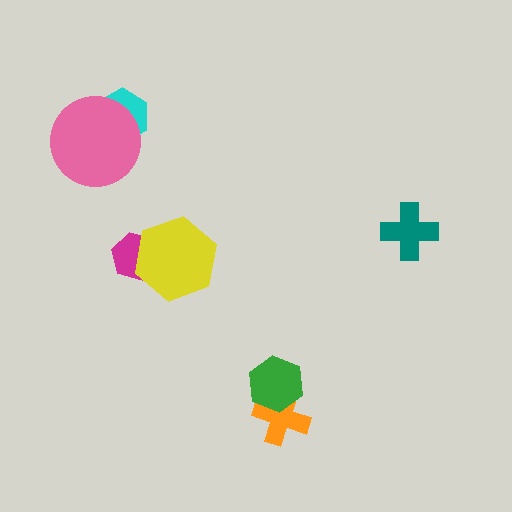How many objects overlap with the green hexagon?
1 object overlaps with the green hexagon.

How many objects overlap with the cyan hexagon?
1 object overlaps with the cyan hexagon.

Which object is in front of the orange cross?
The green hexagon is in front of the orange cross.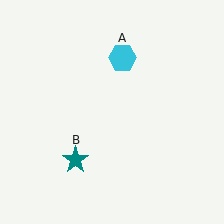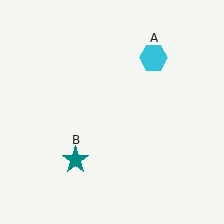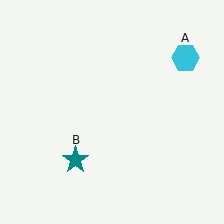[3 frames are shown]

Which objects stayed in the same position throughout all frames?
Teal star (object B) remained stationary.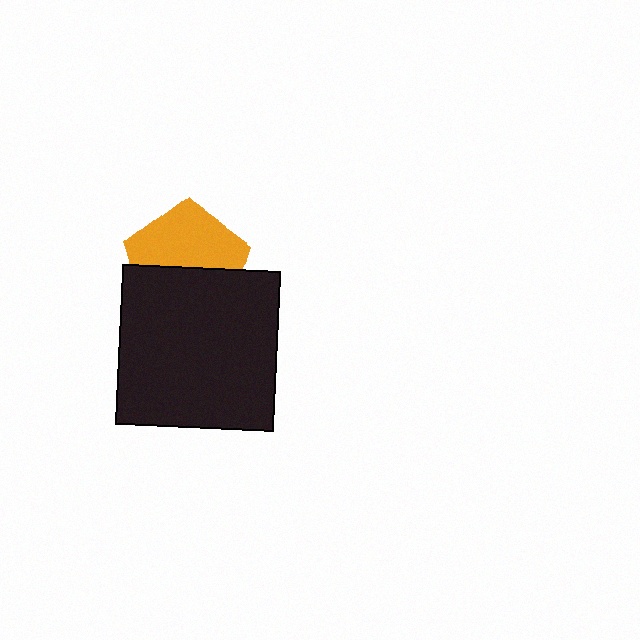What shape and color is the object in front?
The object in front is a black rectangle.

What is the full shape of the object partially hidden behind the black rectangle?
The partially hidden object is an orange pentagon.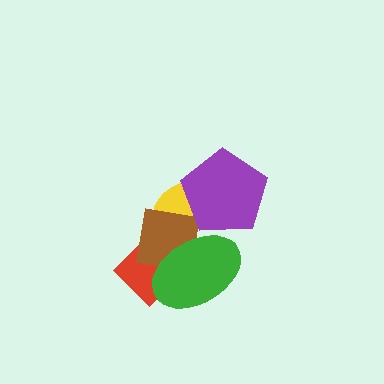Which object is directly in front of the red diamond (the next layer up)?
The brown square is directly in front of the red diamond.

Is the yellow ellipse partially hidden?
Yes, it is partially covered by another shape.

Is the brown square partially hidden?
Yes, it is partially covered by another shape.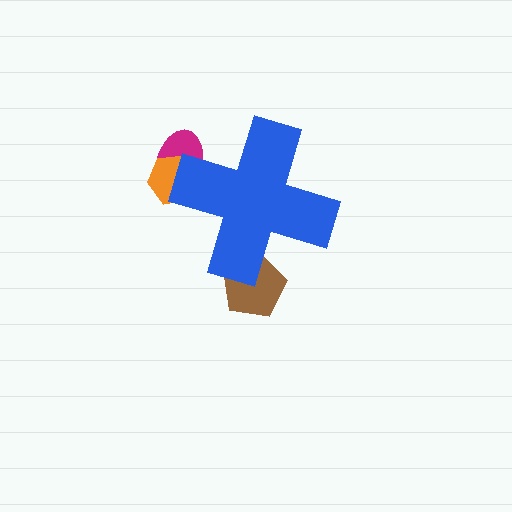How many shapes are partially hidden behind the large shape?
3 shapes are partially hidden.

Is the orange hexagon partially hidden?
Yes, the orange hexagon is partially hidden behind the blue cross.